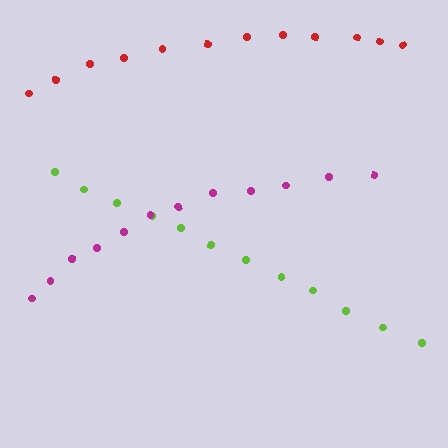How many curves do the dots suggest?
There are 3 distinct paths.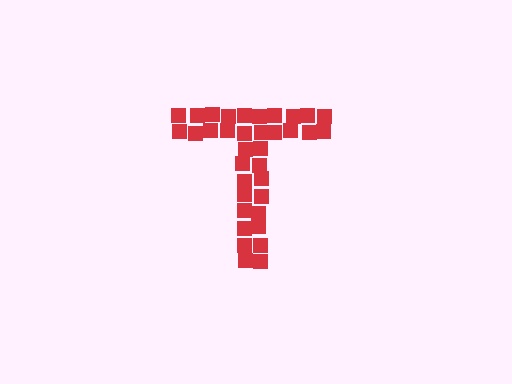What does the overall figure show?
The overall figure shows the letter T.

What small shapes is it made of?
It is made of small squares.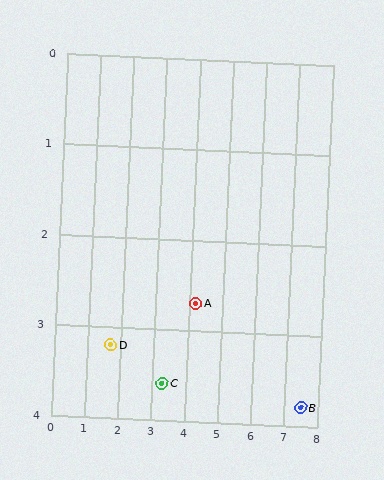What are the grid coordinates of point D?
Point D is at approximately (1.7, 3.2).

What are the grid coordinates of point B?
Point B is at approximately (7.5, 3.8).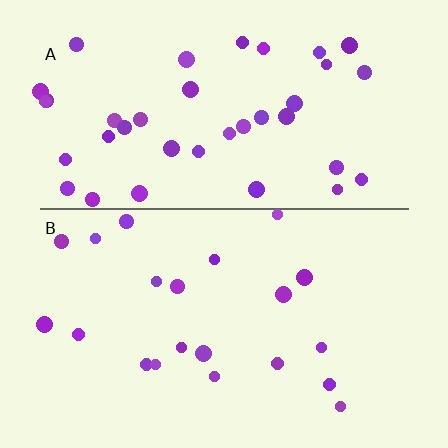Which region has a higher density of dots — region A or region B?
A (the top).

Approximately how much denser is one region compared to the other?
Approximately 1.8× — region A over region B.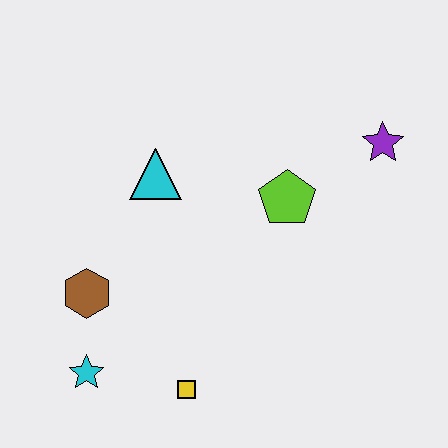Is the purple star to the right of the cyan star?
Yes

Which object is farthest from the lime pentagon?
The cyan star is farthest from the lime pentagon.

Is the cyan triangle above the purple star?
No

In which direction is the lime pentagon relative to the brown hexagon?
The lime pentagon is to the right of the brown hexagon.